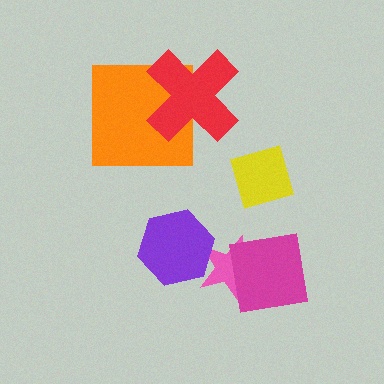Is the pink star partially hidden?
Yes, it is partially covered by another shape.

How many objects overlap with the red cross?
1 object overlaps with the red cross.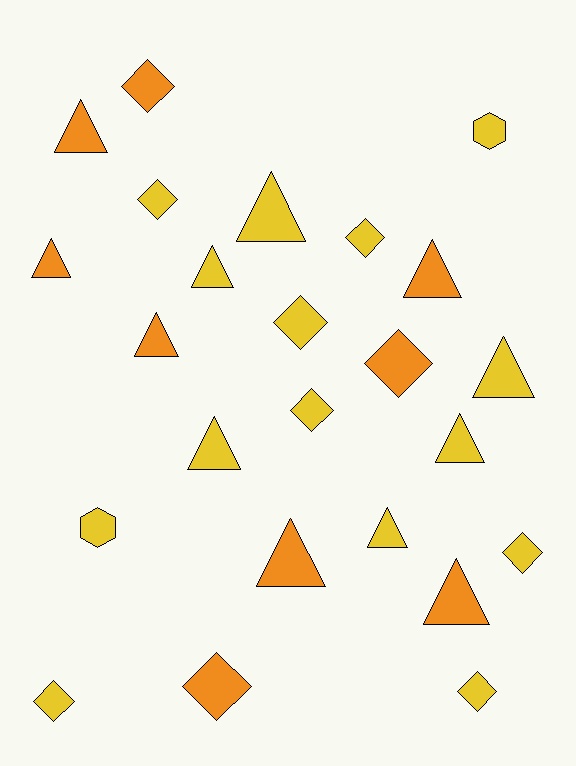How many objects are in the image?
There are 24 objects.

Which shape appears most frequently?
Triangle, with 12 objects.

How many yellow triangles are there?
There are 6 yellow triangles.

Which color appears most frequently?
Yellow, with 15 objects.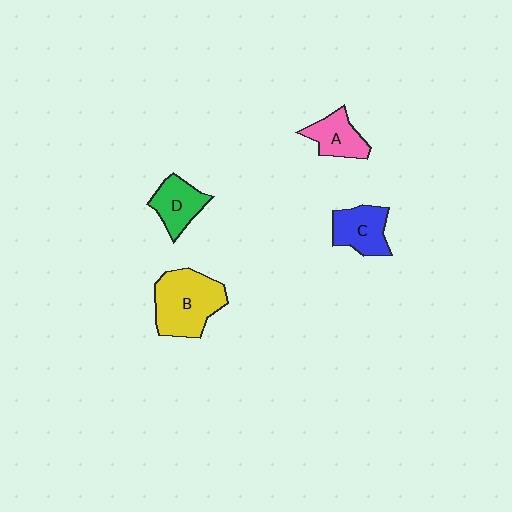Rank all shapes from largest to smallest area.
From largest to smallest: B (yellow), C (blue), D (green), A (pink).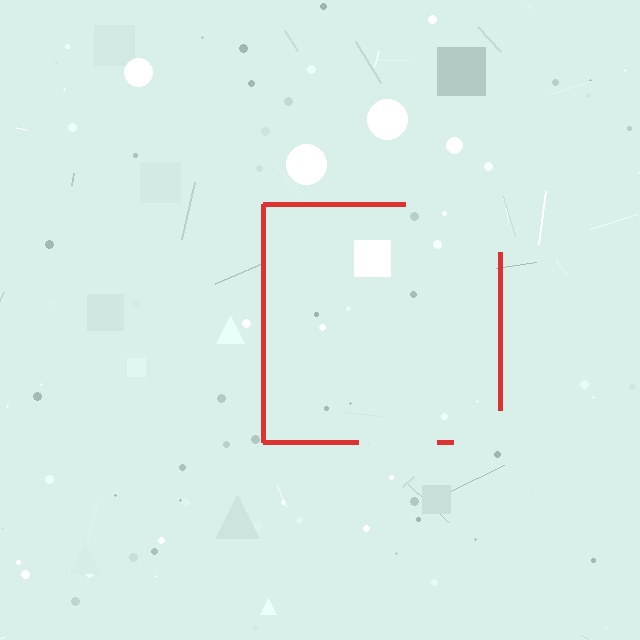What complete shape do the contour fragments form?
The contour fragments form a square.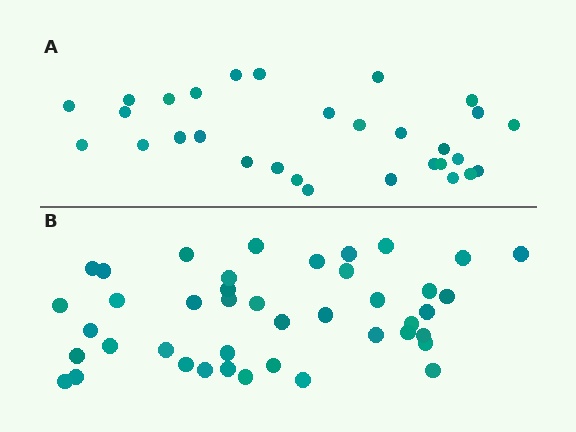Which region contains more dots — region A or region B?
Region B (the bottom region) has more dots.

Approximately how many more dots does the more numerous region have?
Region B has roughly 12 or so more dots than region A.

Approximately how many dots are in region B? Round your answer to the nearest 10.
About 40 dots. (The exact count is 42, which rounds to 40.)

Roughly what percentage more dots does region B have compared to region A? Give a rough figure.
About 40% more.